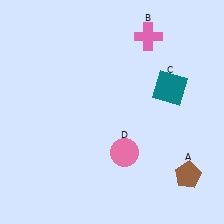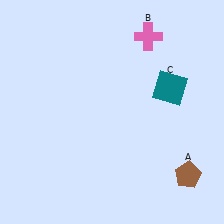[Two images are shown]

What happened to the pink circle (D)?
The pink circle (D) was removed in Image 2. It was in the bottom-right area of Image 1.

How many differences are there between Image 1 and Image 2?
There is 1 difference between the two images.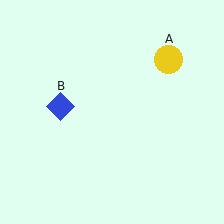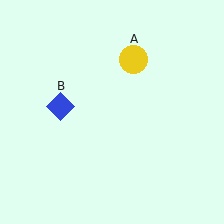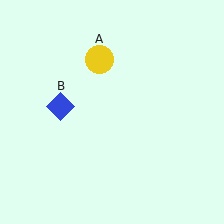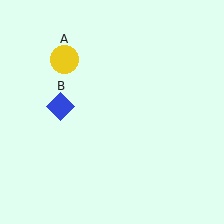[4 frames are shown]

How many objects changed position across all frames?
1 object changed position: yellow circle (object A).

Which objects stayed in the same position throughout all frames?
Blue diamond (object B) remained stationary.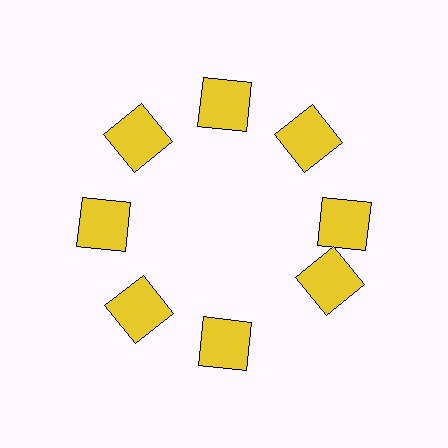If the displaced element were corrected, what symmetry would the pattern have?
It would have 8-fold rotational symmetry — the pattern would map onto itself every 45 degrees.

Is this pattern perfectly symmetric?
No. The 8 yellow squares are arranged in a ring, but one element near the 4 o'clock position is rotated out of alignment along the ring, breaking the 8-fold rotational symmetry.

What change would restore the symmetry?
The symmetry would be restored by rotating it back into even spacing with its neighbors so that all 8 squares sit at equal angles and equal distance from the center.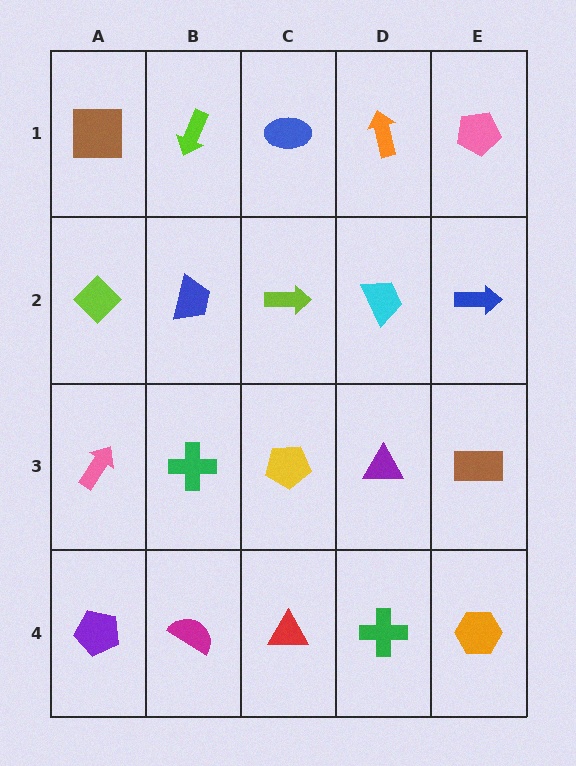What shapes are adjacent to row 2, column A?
A brown square (row 1, column A), a pink arrow (row 3, column A), a blue trapezoid (row 2, column B).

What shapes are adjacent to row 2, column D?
An orange arrow (row 1, column D), a purple triangle (row 3, column D), a lime arrow (row 2, column C), a blue arrow (row 2, column E).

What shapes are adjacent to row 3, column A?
A lime diamond (row 2, column A), a purple pentagon (row 4, column A), a green cross (row 3, column B).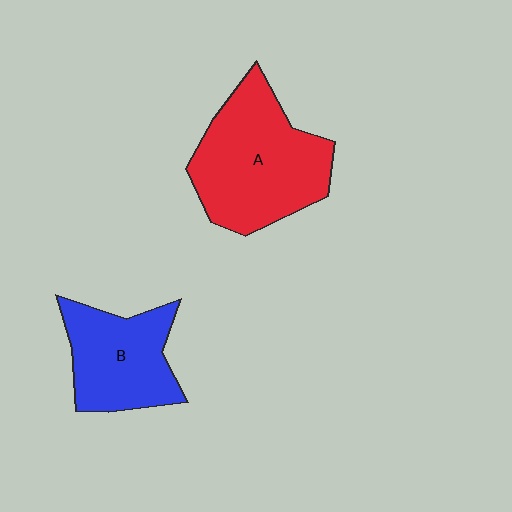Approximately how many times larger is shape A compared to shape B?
Approximately 1.4 times.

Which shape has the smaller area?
Shape B (blue).